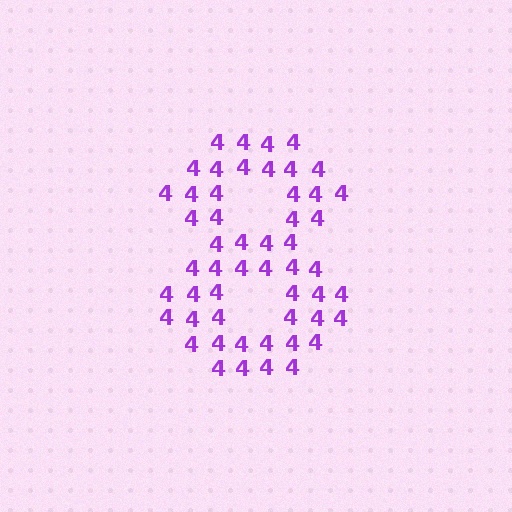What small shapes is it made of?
It is made of small digit 4's.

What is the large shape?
The large shape is the digit 8.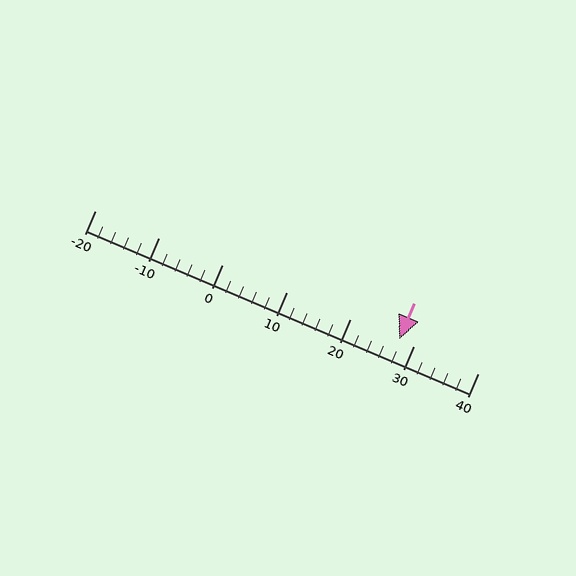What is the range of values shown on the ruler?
The ruler shows values from -20 to 40.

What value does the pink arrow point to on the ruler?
The pink arrow points to approximately 28.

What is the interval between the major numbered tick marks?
The major tick marks are spaced 10 units apart.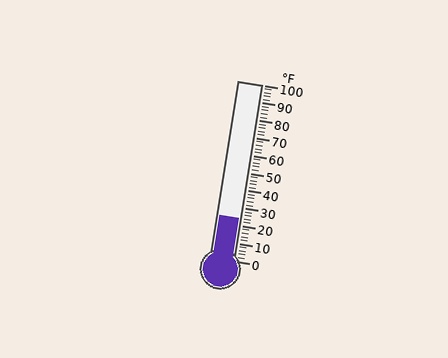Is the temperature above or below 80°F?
The temperature is below 80°F.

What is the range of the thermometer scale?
The thermometer scale ranges from 0°F to 100°F.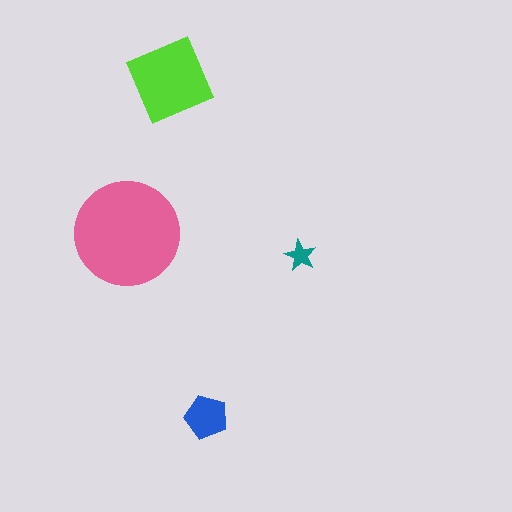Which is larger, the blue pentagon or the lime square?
The lime square.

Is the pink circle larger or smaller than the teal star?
Larger.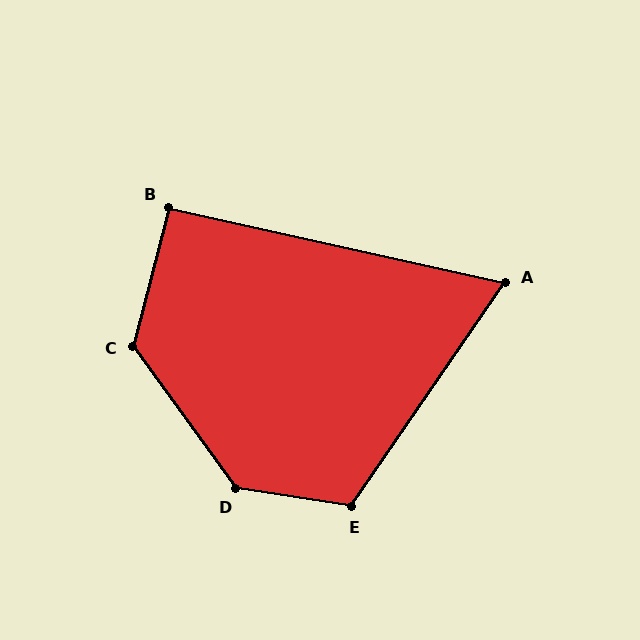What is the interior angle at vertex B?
Approximately 92 degrees (approximately right).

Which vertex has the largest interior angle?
D, at approximately 134 degrees.